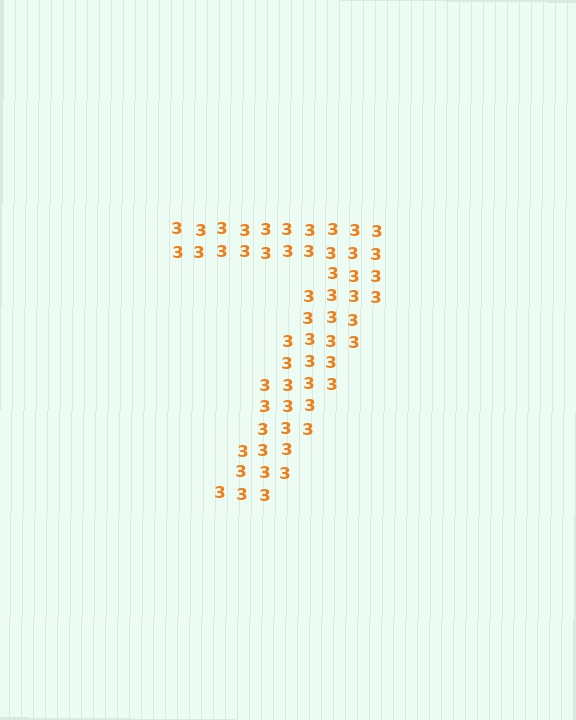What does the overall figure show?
The overall figure shows the digit 7.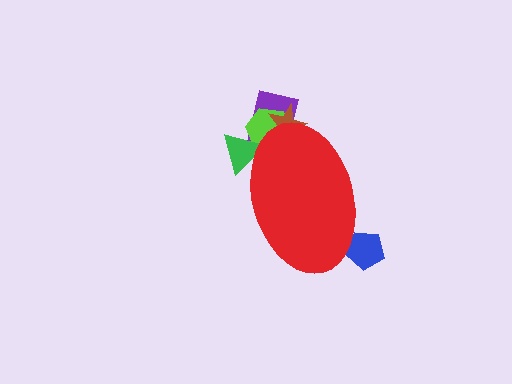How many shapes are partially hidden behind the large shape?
5 shapes are partially hidden.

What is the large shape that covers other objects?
A red ellipse.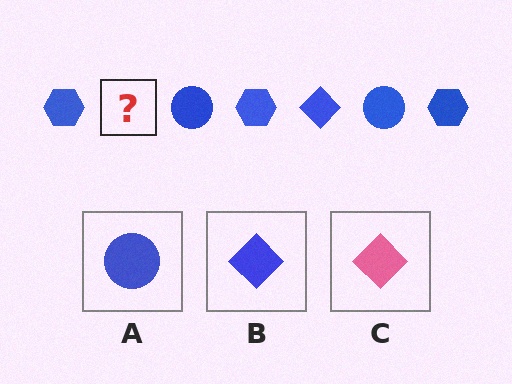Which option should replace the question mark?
Option B.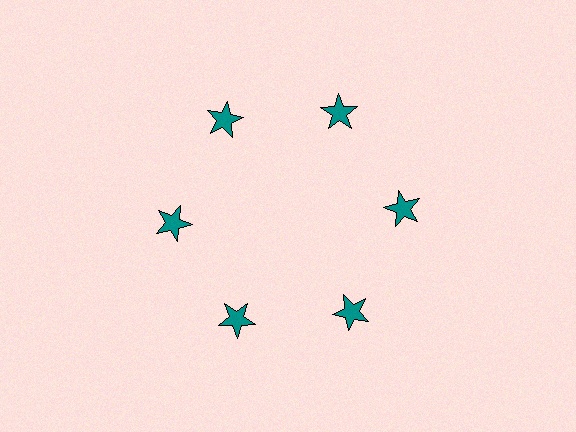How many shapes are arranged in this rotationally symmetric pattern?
There are 6 shapes, arranged in 6 groups of 1.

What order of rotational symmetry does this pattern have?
This pattern has 6-fold rotational symmetry.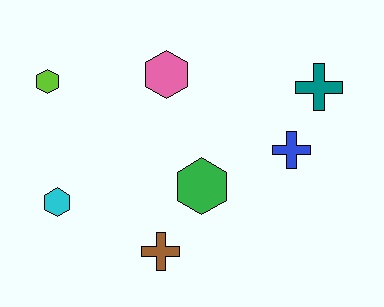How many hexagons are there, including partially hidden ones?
There are 4 hexagons.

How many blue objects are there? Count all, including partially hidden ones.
There is 1 blue object.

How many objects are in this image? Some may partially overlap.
There are 7 objects.